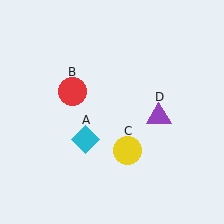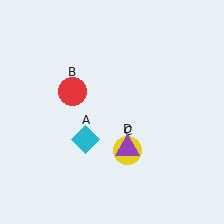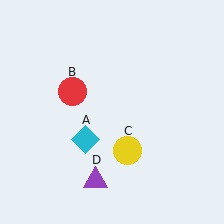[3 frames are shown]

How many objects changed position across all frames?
1 object changed position: purple triangle (object D).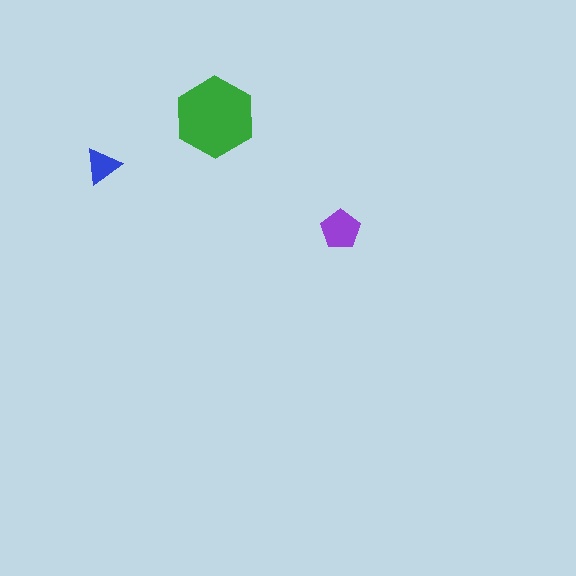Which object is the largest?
The green hexagon.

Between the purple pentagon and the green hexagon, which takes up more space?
The green hexagon.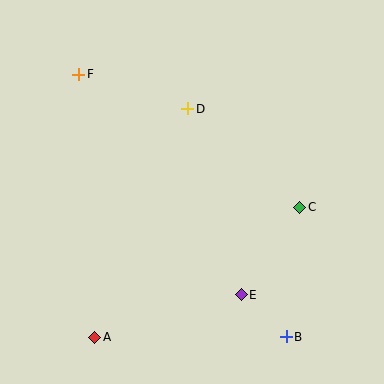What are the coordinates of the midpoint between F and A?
The midpoint between F and A is at (87, 206).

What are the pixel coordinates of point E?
Point E is at (241, 295).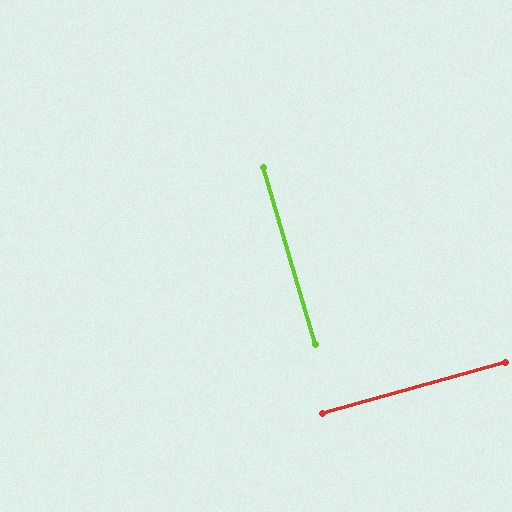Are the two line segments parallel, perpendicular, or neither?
Perpendicular — they meet at approximately 89°.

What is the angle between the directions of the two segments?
Approximately 89 degrees.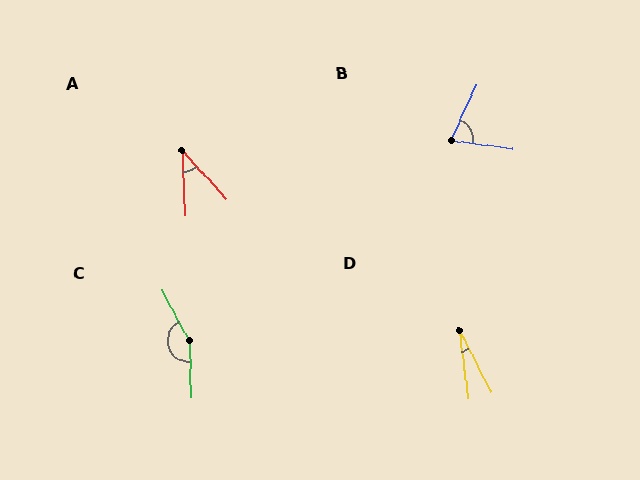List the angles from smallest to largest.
D (20°), A (40°), B (73°), C (154°).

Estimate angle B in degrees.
Approximately 73 degrees.